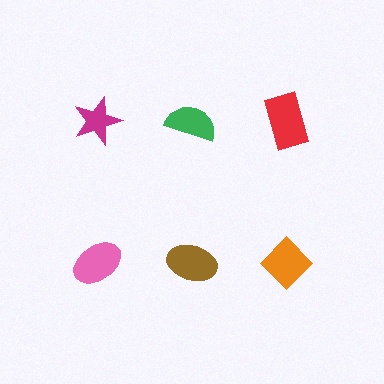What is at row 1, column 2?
A green semicircle.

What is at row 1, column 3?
A red rectangle.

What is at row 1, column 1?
A magenta star.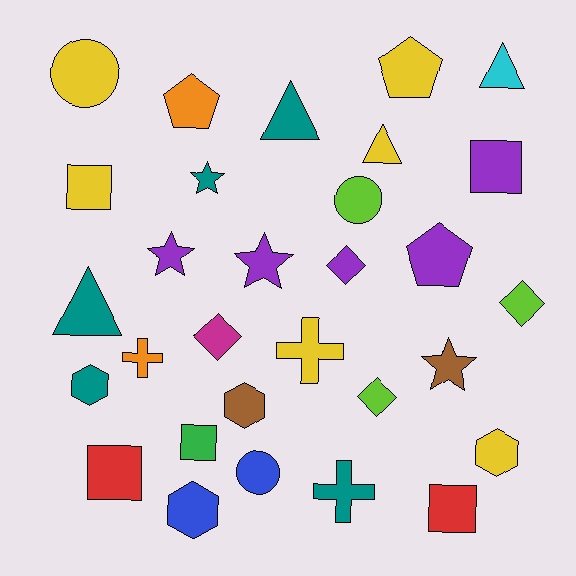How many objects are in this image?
There are 30 objects.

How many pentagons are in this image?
There are 3 pentagons.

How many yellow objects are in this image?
There are 6 yellow objects.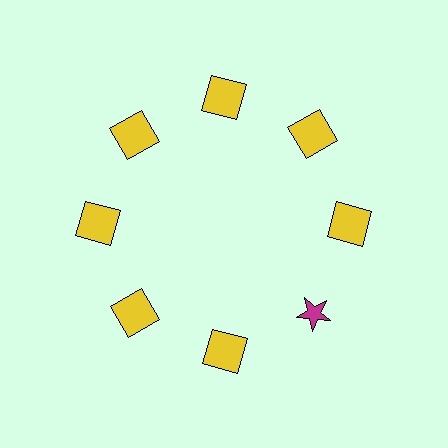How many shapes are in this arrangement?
There are 8 shapes arranged in a ring pattern.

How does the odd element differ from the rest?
It differs in both color (magenta instead of yellow) and shape (star instead of square).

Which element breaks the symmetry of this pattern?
The magenta star at roughly the 4 o'clock position breaks the symmetry. All other shapes are yellow squares.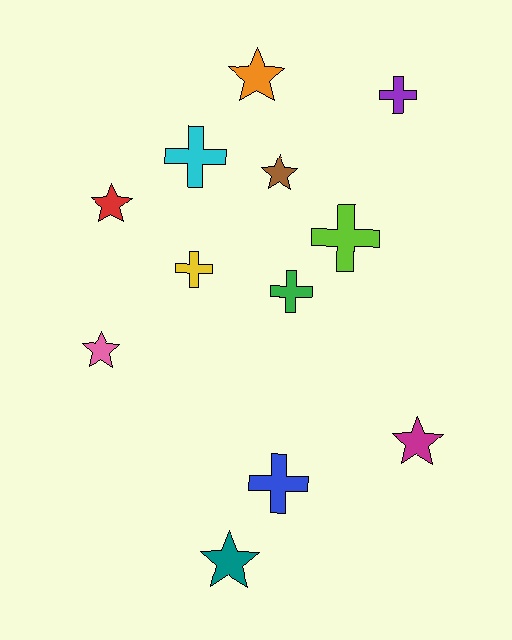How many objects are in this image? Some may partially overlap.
There are 12 objects.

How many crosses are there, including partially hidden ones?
There are 6 crosses.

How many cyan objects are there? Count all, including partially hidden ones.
There is 1 cyan object.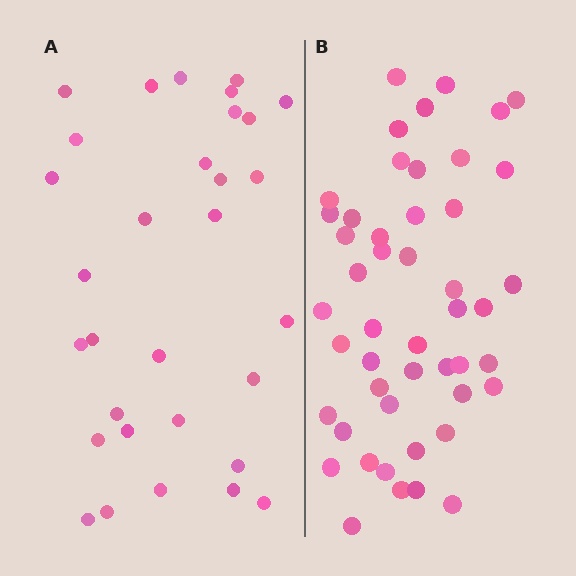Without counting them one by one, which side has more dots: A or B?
Region B (the right region) has more dots.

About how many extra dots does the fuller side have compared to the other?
Region B has approximately 15 more dots than region A.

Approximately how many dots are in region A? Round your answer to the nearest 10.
About 30 dots. (The exact count is 31, which rounds to 30.)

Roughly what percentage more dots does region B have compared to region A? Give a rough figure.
About 55% more.